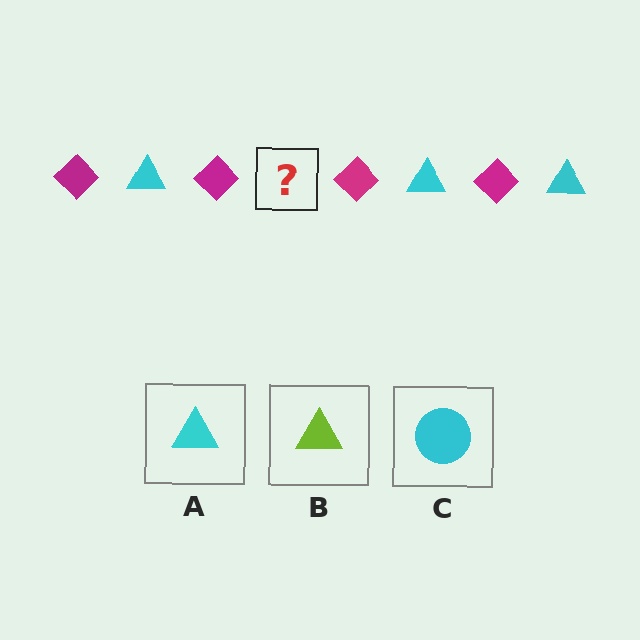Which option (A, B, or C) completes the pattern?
A.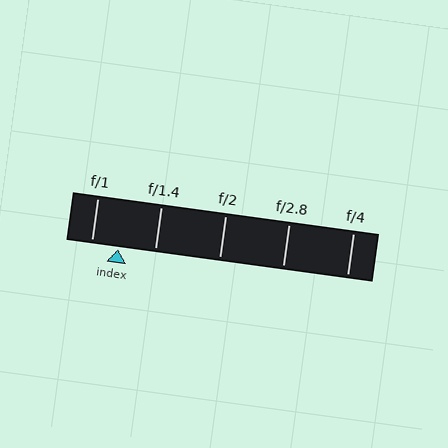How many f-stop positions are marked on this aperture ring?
There are 5 f-stop positions marked.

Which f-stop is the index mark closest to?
The index mark is closest to f/1.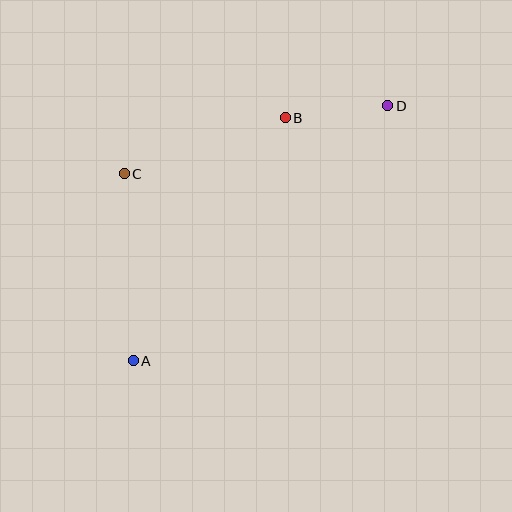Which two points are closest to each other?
Points B and D are closest to each other.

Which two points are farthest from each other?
Points A and D are farthest from each other.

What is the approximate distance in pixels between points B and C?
The distance between B and C is approximately 170 pixels.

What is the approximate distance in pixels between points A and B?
The distance between A and B is approximately 286 pixels.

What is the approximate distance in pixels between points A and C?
The distance between A and C is approximately 187 pixels.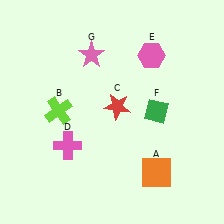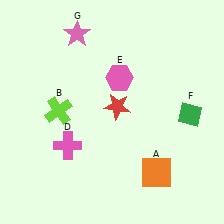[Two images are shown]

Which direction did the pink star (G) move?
The pink star (G) moved up.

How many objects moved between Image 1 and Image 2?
3 objects moved between the two images.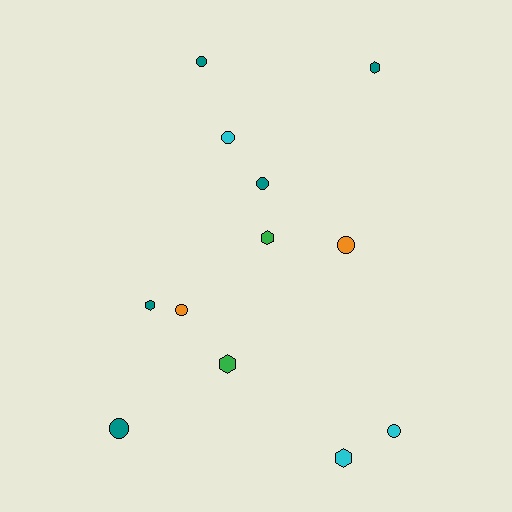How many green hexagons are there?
There are 2 green hexagons.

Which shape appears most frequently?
Circle, with 7 objects.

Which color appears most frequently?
Teal, with 5 objects.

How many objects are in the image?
There are 12 objects.